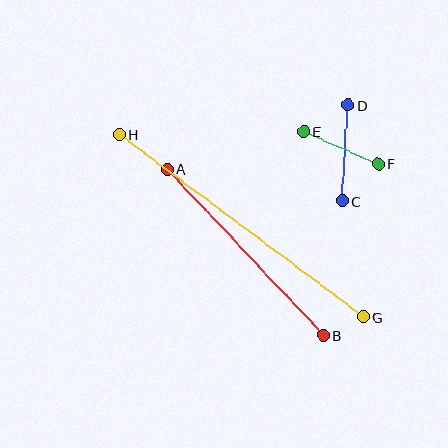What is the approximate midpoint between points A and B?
The midpoint is at approximately (245, 252) pixels.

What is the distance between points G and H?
The distance is approximately 304 pixels.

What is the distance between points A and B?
The distance is approximately 228 pixels.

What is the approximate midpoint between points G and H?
The midpoint is at approximately (241, 226) pixels.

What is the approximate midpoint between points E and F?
The midpoint is at approximately (341, 148) pixels.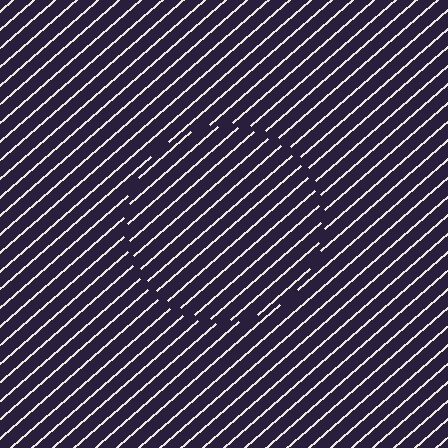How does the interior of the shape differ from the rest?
The interior of the shape contains the same grating, shifted by half a period — the contour is defined by the phase discontinuity where line-ends from the inner and outer gratings abut.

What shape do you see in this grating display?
An illusory circle. The interior of the shape contains the same grating, shifted by half a period — the contour is defined by the phase discontinuity where line-ends from the inner and outer gratings abut.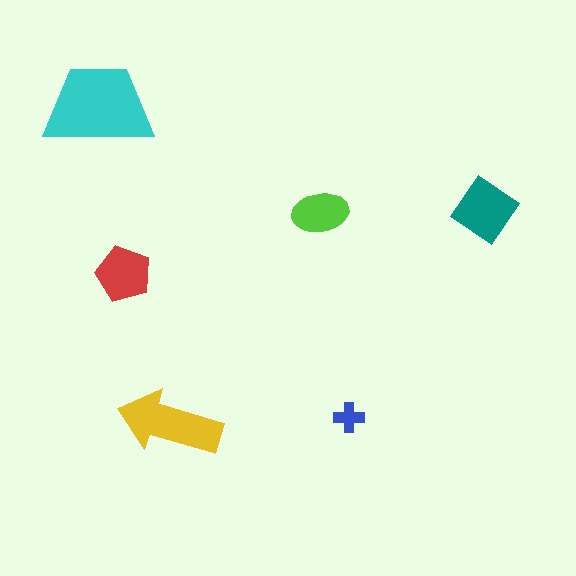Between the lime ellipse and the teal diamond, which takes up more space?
The teal diamond.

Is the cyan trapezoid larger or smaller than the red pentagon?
Larger.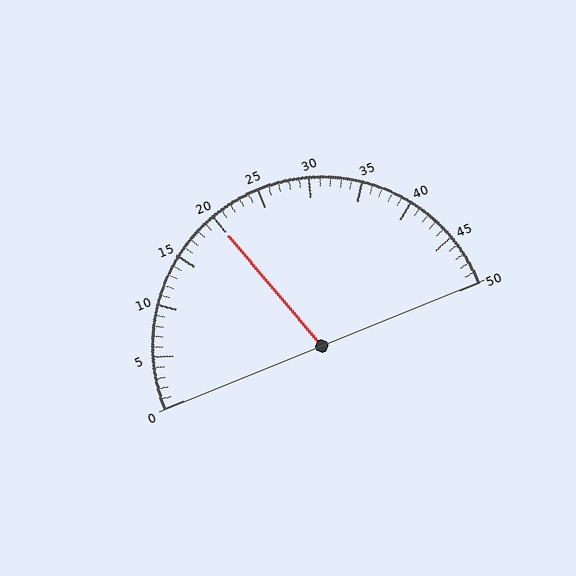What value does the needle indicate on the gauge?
The needle indicates approximately 20.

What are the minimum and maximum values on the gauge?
The gauge ranges from 0 to 50.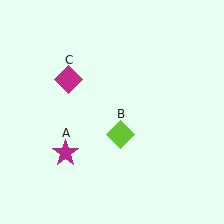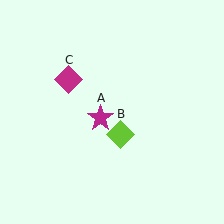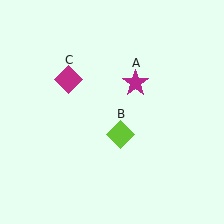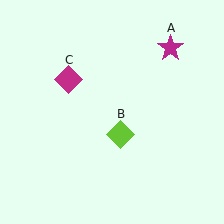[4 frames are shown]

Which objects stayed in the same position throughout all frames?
Lime diamond (object B) and magenta diamond (object C) remained stationary.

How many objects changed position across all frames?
1 object changed position: magenta star (object A).